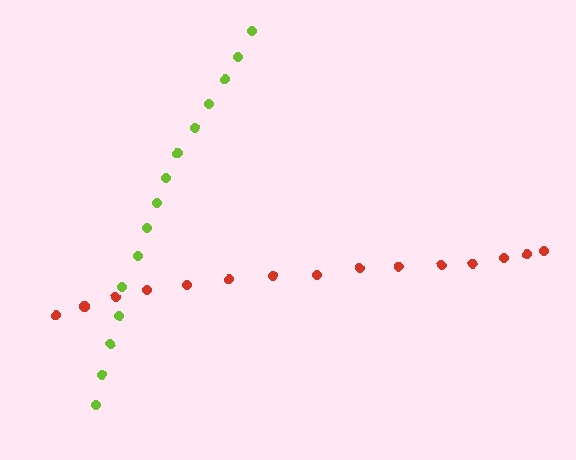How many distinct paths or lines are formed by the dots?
There are 2 distinct paths.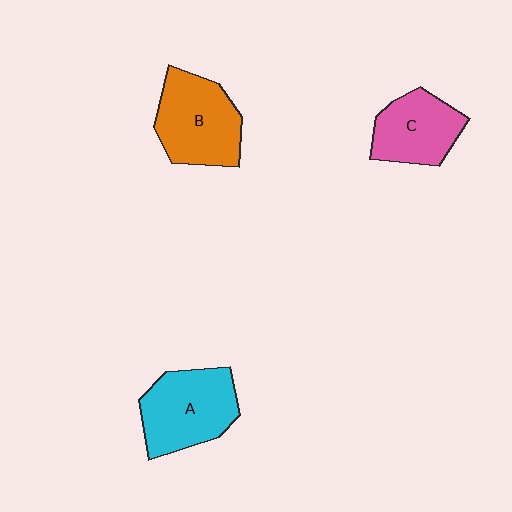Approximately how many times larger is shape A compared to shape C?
Approximately 1.3 times.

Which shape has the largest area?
Shape B (orange).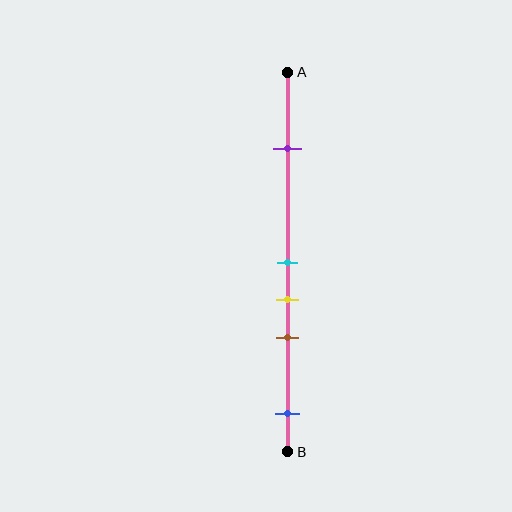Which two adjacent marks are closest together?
The cyan and yellow marks are the closest adjacent pair.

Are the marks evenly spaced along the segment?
No, the marks are not evenly spaced.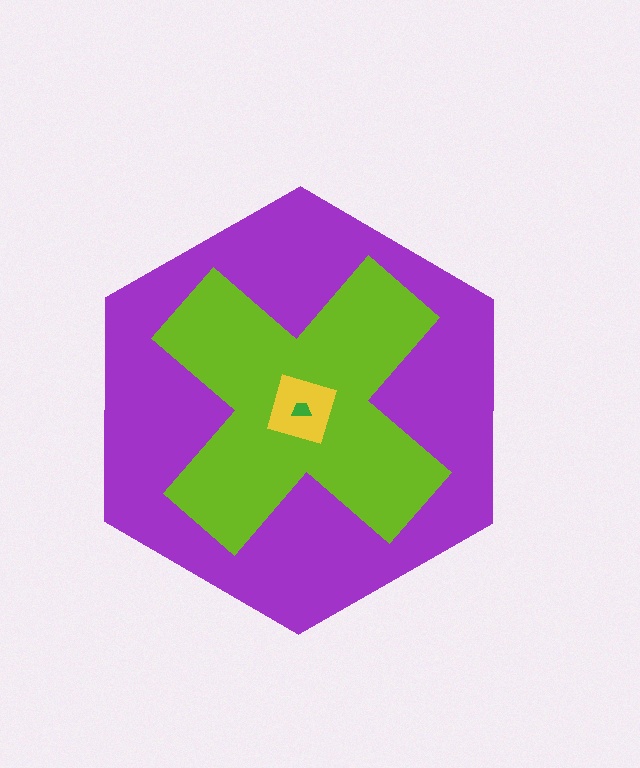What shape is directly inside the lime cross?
The yellow diamond.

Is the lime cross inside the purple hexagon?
Yes.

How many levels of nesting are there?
4.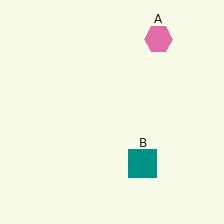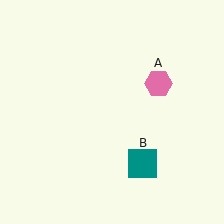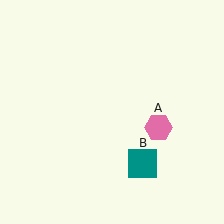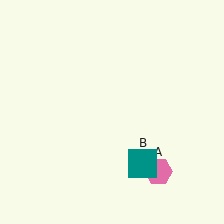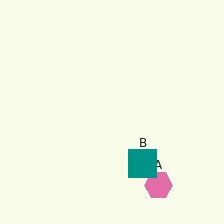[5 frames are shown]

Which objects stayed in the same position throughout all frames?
Teal square (object B) remained stationary.